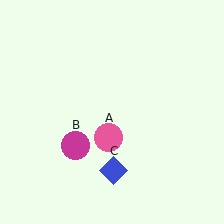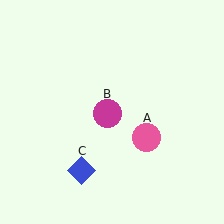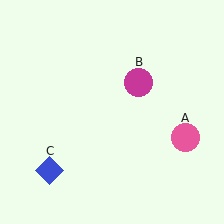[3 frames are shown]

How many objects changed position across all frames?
3 objects changed position: pink circle (object A), magenta circle (object B), blue diamond (object C).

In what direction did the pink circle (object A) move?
The pink circle (object A) moved right.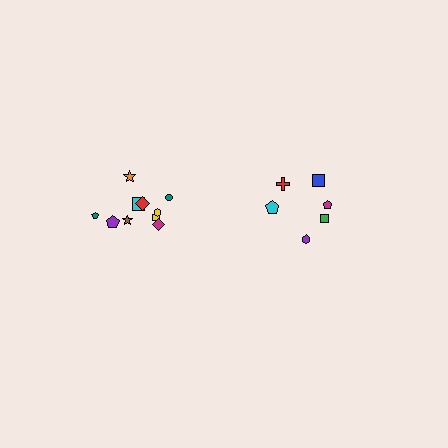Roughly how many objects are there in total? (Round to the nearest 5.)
Roughly 15 objects in total.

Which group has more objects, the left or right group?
The left group.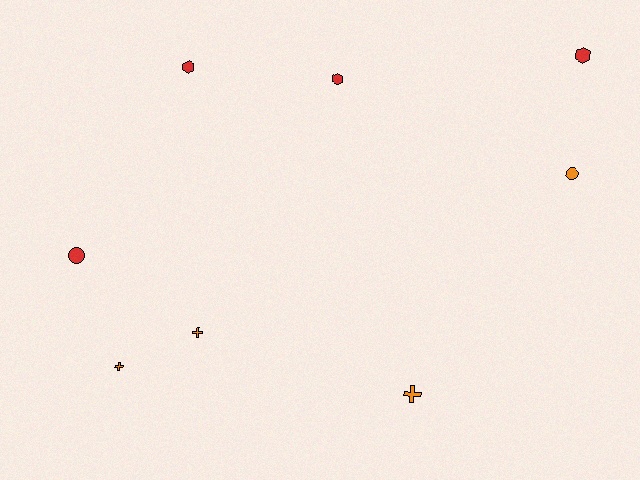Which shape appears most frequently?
Cross, with 3 objects.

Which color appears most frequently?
Orange, with 4 objects.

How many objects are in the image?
There are 8 objects.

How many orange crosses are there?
There are 3 orange crosses.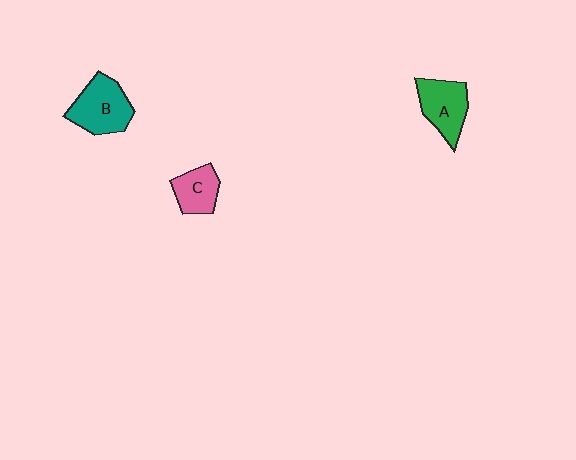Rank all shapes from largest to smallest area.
From largest to smallest: B (teal), A (green), C (pink).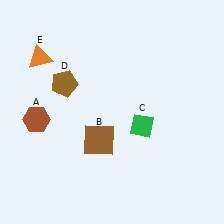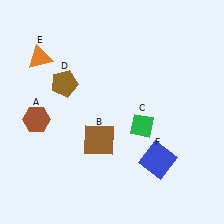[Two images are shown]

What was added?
A blue square (F) was added in Image 2.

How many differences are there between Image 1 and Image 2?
There is 1 difference between the two images.